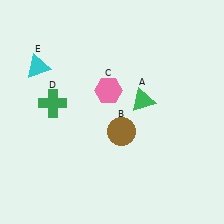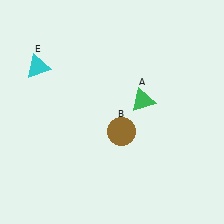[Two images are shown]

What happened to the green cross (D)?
The green cross (D) was removed in Image 2. It was in the top-left area of Image 1.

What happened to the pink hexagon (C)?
The pink hexagon (C) was removed in Image 2. It was in the top-left area of Image 1.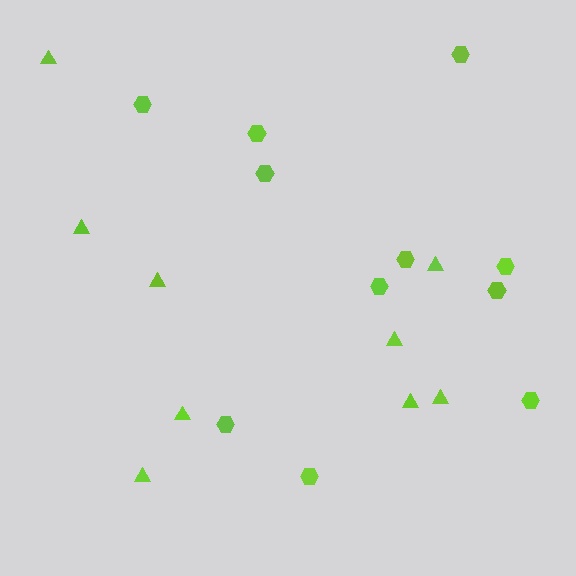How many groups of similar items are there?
There are 2 groups: one group of triangles (9) and one group of hexagons (11).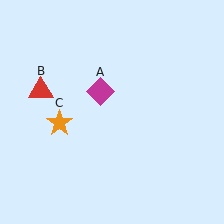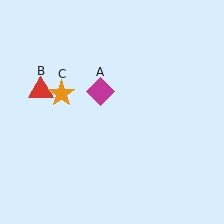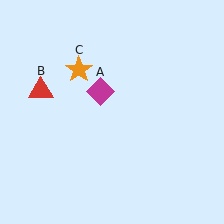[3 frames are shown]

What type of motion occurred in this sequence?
The orange star (object C) rotated clockwise around the center of the scene.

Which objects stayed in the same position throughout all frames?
Magenta diamond (object A) and red triangle (object B) remained stationary.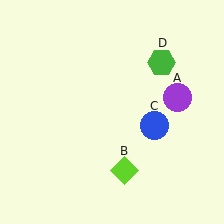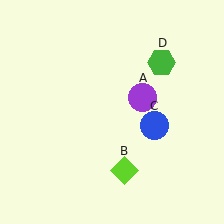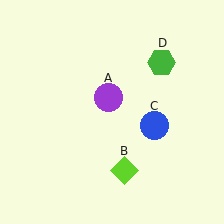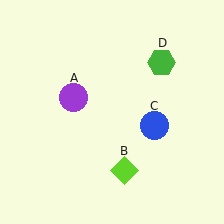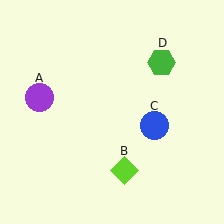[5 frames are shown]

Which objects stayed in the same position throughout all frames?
Lime diamond (object B) and blue circle (object C) and green hexagon (object D) remained stationary.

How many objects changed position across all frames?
1 object changed position: purple circle (object A).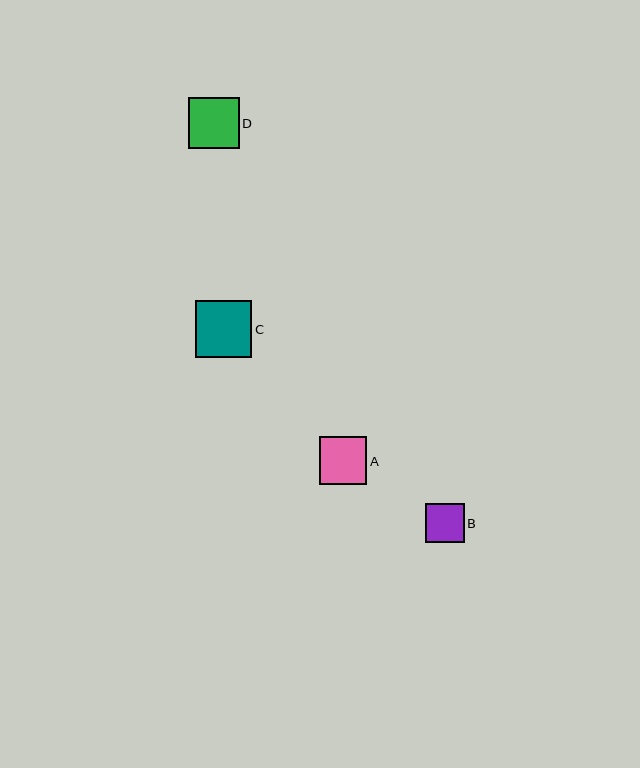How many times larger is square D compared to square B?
Square D is approximately 1.3 times the size of square B.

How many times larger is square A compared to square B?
Square A is approximately 1.2 times the size of square B.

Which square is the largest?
Square C is the largest with a size of approximately 57 pixels.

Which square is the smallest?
Square B is the smallest with a size of approximately 39 pixels.